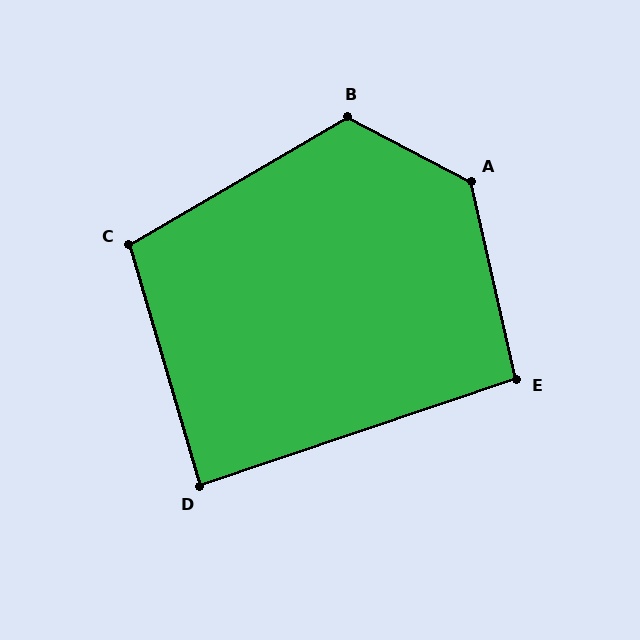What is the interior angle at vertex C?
Approximately 104 degrees (obtuse).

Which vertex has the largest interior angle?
A, at approximately 130 degrees.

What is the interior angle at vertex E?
Approximately 96 degrees (obtuse).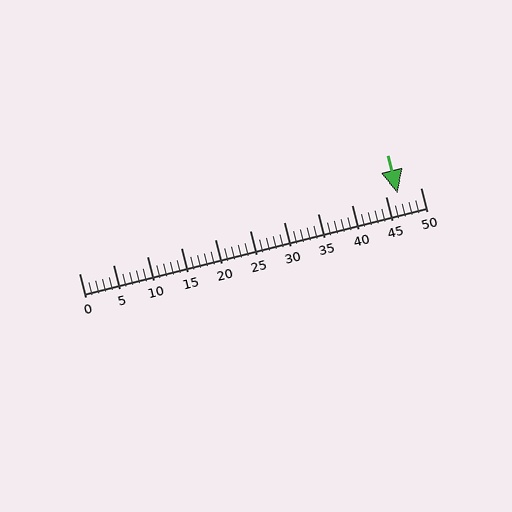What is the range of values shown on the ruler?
The ruler shows values from 0 to 50.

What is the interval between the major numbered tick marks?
The major tick marks are spaced 5 units apart.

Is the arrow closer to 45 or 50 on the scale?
The arrow is closer to 45.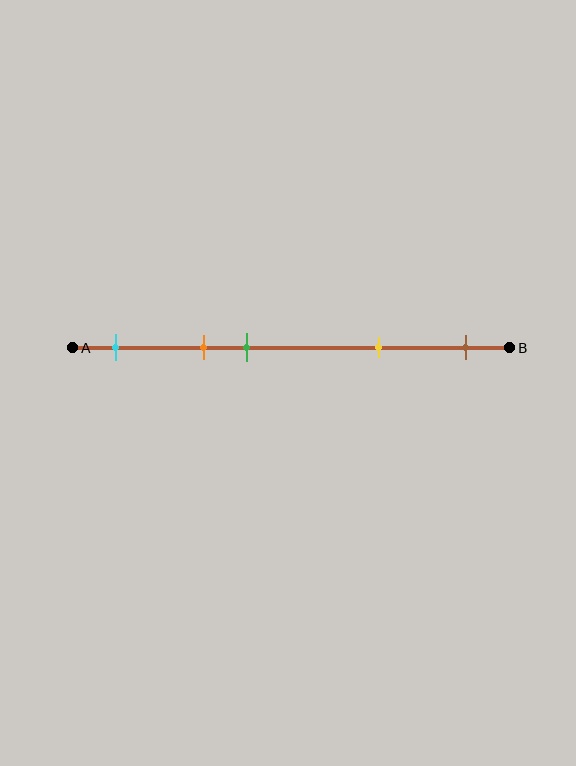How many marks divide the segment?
There are 5 marks dividing the segment.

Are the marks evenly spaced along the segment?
No, the marks are not evenly spaced.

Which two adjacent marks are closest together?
The orange and green marks are the closest adjacent pair.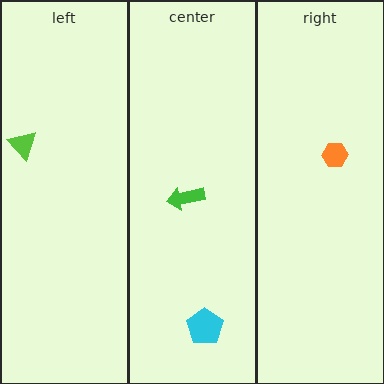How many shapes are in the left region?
1.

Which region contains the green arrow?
The center region.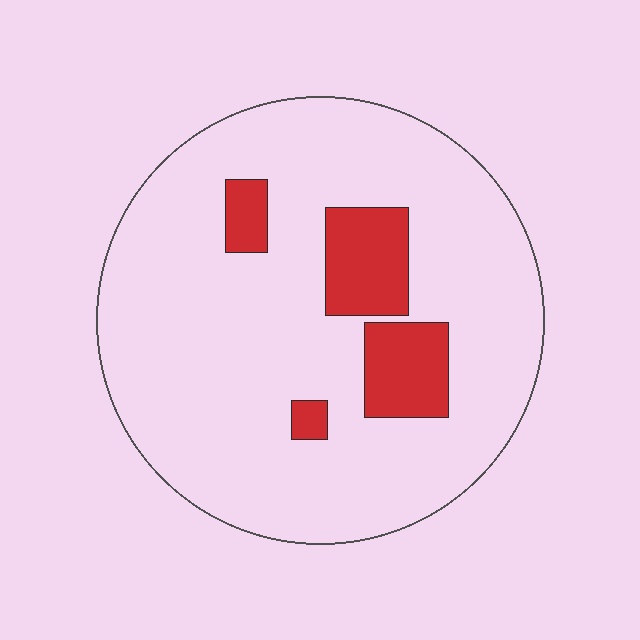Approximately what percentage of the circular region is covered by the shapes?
Approximately 15%.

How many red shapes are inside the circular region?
4.